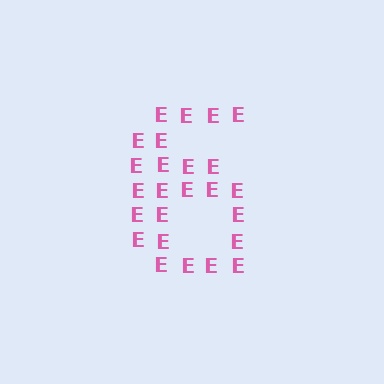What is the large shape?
The large shape is the digit 6.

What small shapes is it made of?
It is made of small letter E's.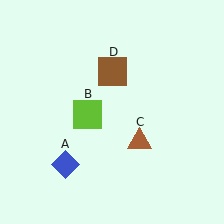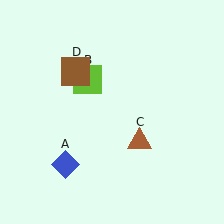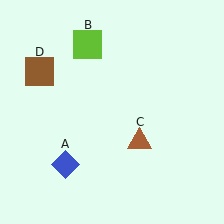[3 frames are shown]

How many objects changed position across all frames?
2 objects changed position: lime square (object B), brown square (object D).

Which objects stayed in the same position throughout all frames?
Blue diamond (object A) and brown triangle (object C) remained stationary.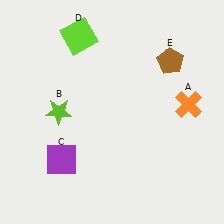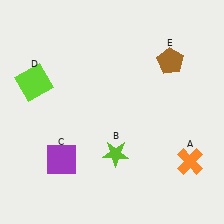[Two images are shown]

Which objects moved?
The objects that moved are: the orange cross (A), the lime star (B), the lime square (D).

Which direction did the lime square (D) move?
The lime square (D) moved down.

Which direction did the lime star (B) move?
The lime star (B) moved right.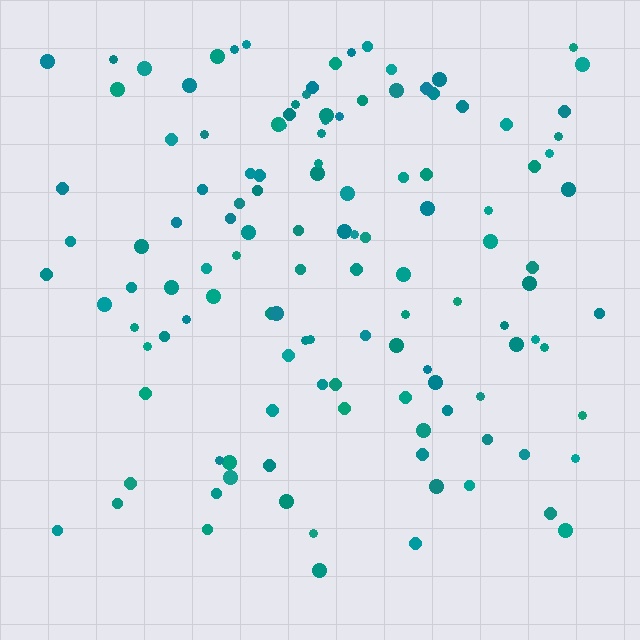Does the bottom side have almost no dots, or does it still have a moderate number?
Still a moderate number, just noticeably fewer than the top.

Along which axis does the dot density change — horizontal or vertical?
Vertical.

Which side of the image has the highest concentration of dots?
The top.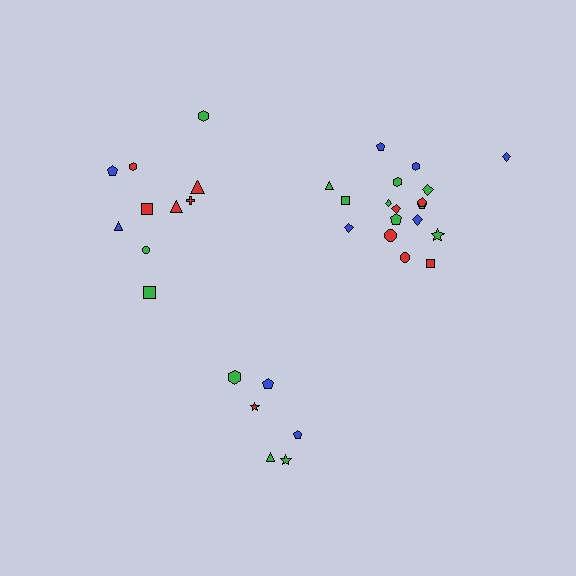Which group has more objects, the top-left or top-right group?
The top-right group.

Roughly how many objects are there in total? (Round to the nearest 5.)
Roughly 35 objects in total.